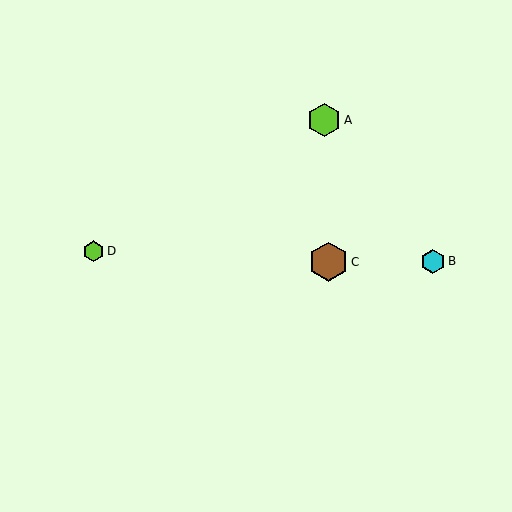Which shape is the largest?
The brown hexagon (labeled C) is the largest.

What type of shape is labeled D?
Shape D is a lime hexagon.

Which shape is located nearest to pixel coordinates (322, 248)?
The brown hexagon (labeled C) at (328, 262) is nearest to that location.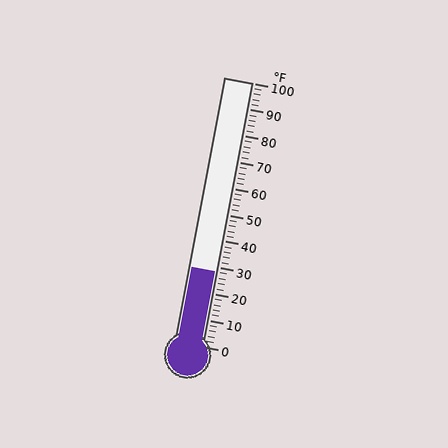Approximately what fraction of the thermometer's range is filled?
The thermometer is filled to approximately 30% of its range.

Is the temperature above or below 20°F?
The temperature is above 20°F.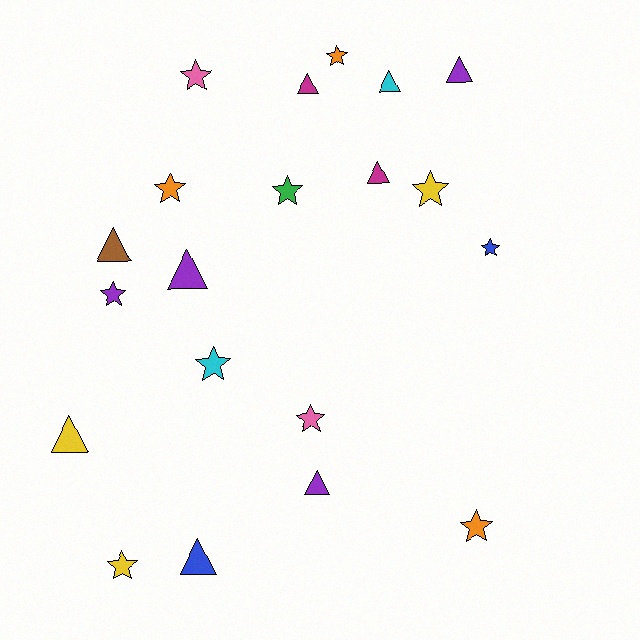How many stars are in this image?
There are 11 stars.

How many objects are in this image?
There are 20 objects.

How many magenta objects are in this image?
There are 2 magenta objects.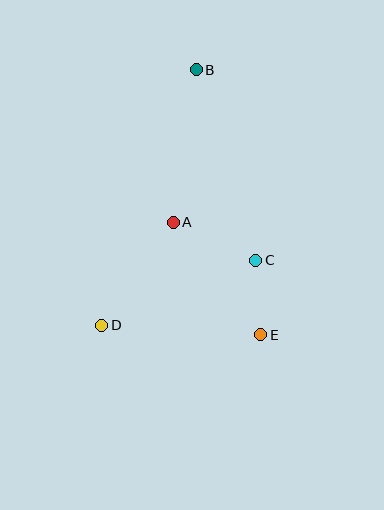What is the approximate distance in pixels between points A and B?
The distance between A and B is approximately 154 pixels.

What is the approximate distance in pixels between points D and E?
The distance between D and E is approximately 159 pixels.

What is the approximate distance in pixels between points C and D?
The distance between C and D is approximately 167 pixels.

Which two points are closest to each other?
Points C and E are closest to each other.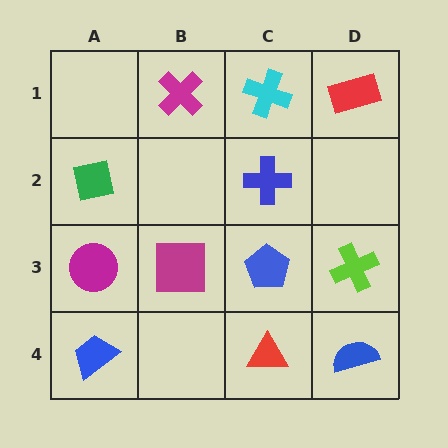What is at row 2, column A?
A green square.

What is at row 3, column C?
A blue pentagon.